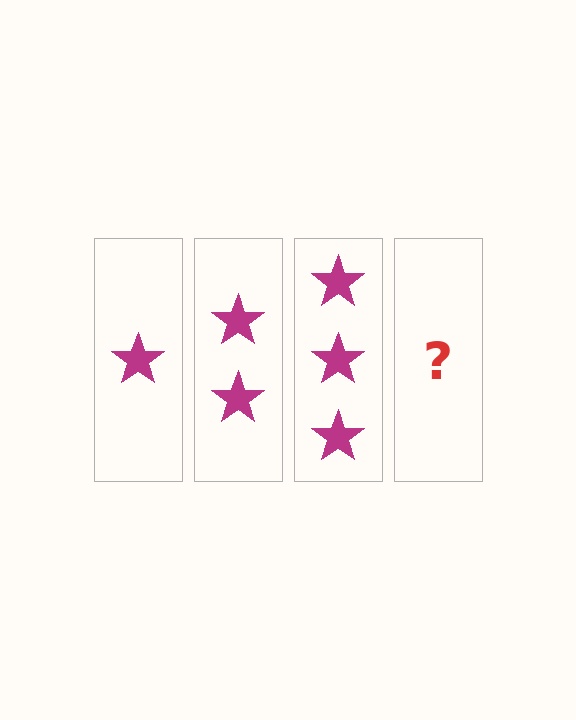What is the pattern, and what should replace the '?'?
The pattern is that each step adds one more star. The '?' should be 4 stars.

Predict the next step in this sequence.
The next step is 4 stars.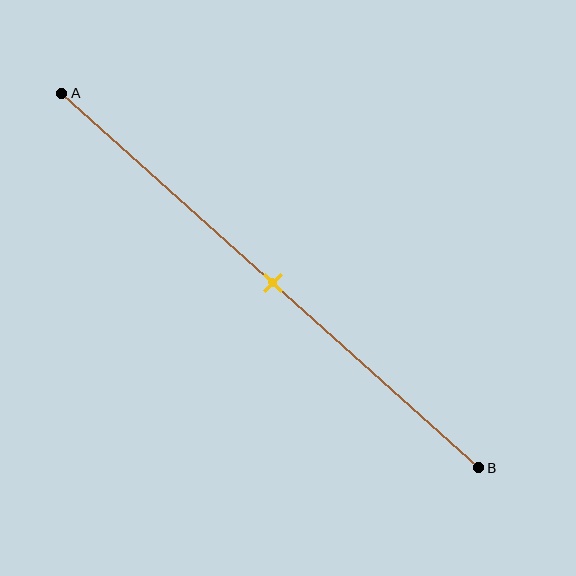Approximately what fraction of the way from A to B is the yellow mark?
The yellow mark is approximately 50% of the way from A to B.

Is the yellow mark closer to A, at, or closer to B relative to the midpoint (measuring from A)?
The yellow mark is approximately at the midpoint of segment AB.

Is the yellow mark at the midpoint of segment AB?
Yes, the mark is approximately at the midpoint.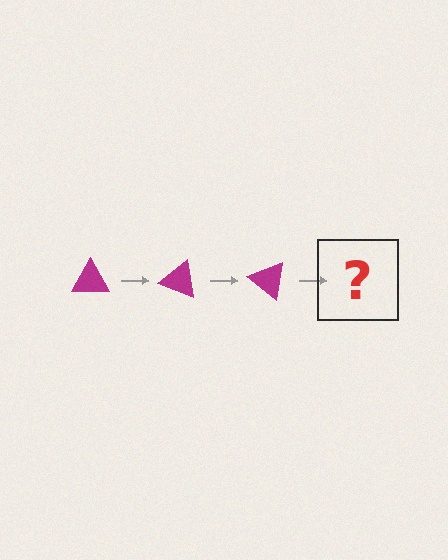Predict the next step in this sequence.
The next step is a magenta triangle rotated 60 degrees.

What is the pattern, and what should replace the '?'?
The pattern is that the triangle rotates 20 degrees each step. The '?' should be a magenta triangle rotated 60 degrees.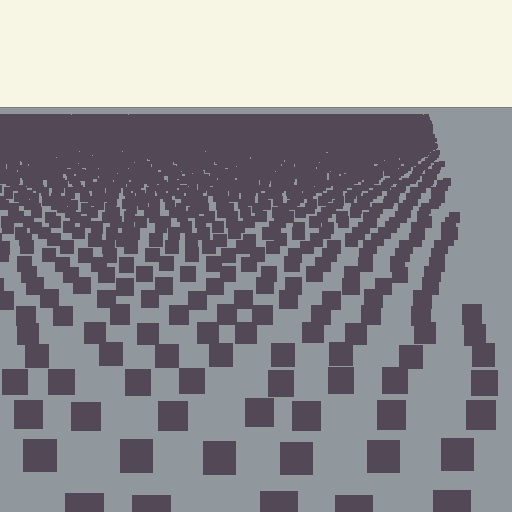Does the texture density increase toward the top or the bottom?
Density increases toward the top.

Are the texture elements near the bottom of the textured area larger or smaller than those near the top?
Larger. Near the bottom, elements are closer to the viewer and appear at a bigger on-screen size.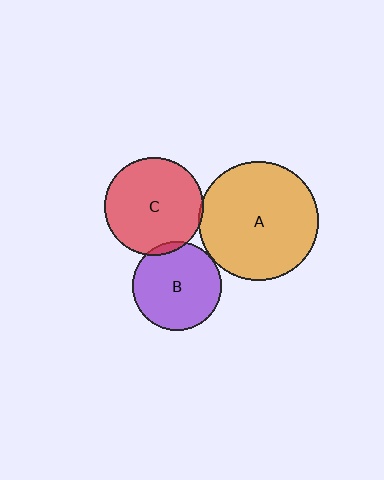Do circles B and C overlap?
Yes.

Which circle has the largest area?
Circle A (orange).